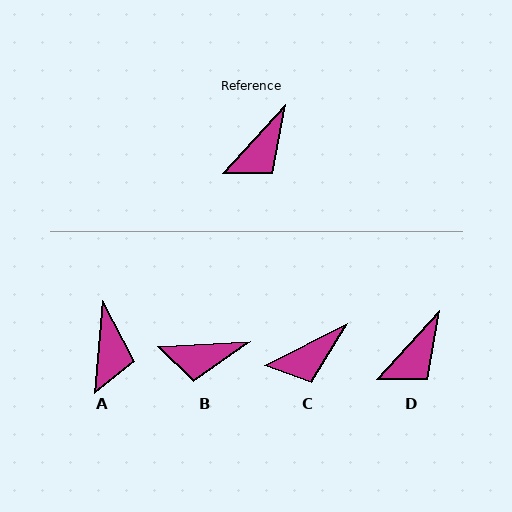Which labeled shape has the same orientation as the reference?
D.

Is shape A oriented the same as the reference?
No, it is off by about 38 degrees.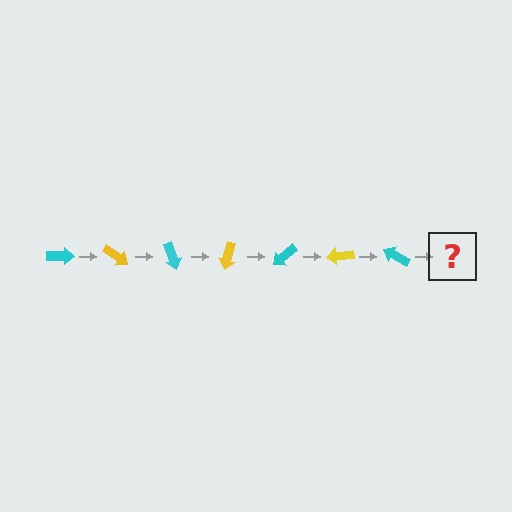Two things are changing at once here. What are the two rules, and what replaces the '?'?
The two rules are that it rotates 35 degrees each step and the color cycles through cyan and yellow. The '?' should be a yellow arrow, rotated 245 degrees from the start.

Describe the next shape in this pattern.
It should be a yellow arrow, rotated 245 degrees from the start.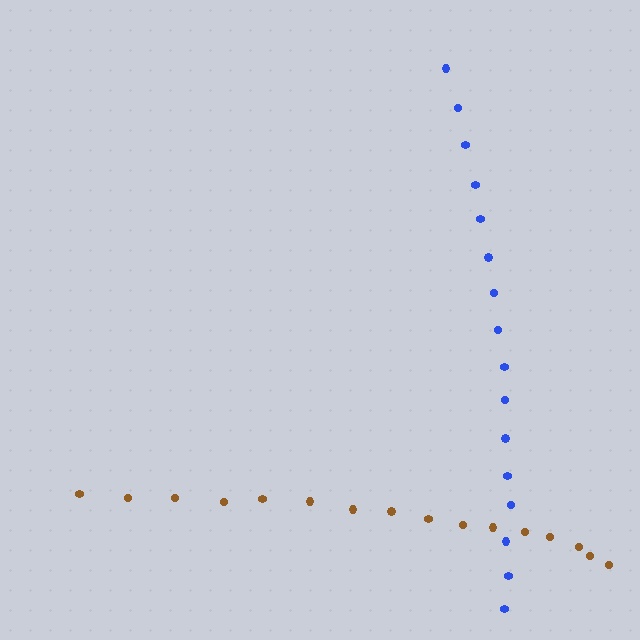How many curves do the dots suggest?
There are 2 distinct paths.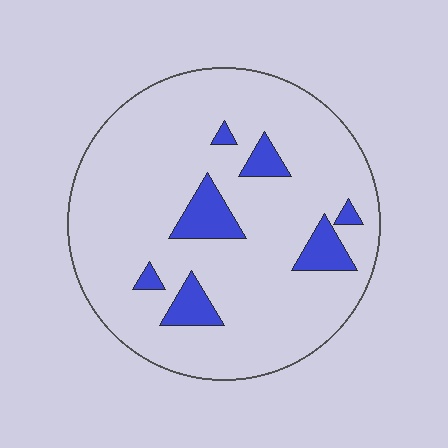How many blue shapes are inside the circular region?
7.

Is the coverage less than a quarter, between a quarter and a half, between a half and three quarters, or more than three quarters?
Less than a quarter.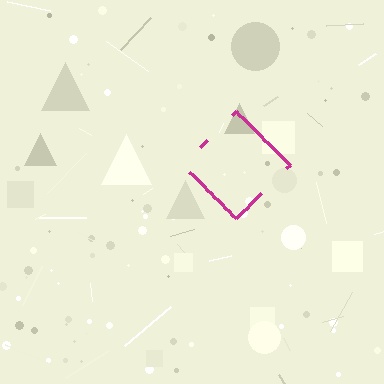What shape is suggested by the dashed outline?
The dashed outline suggests a diamond.